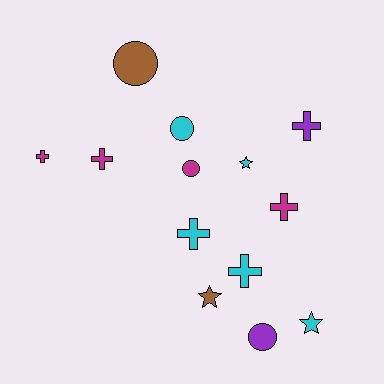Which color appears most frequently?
Cyan, with 5 objects.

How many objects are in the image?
There are 13 objects.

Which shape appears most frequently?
Cross, with 6 objects.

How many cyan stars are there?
There are 2 cyan stars.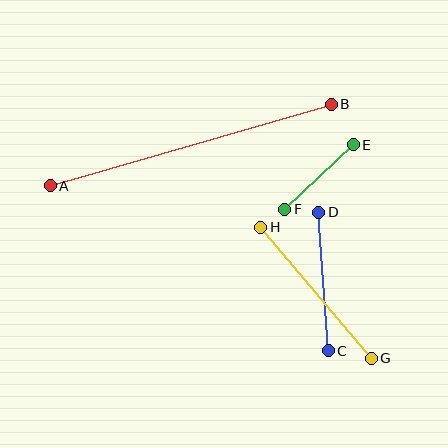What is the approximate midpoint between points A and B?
The midpoint is at approximately (191, 145) pixels.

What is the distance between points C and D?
The distance is approximately 139 pixels.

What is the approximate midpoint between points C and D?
The midpoint is at approximately (324, 282) pixels.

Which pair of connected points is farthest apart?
Points A and B are farthest apart.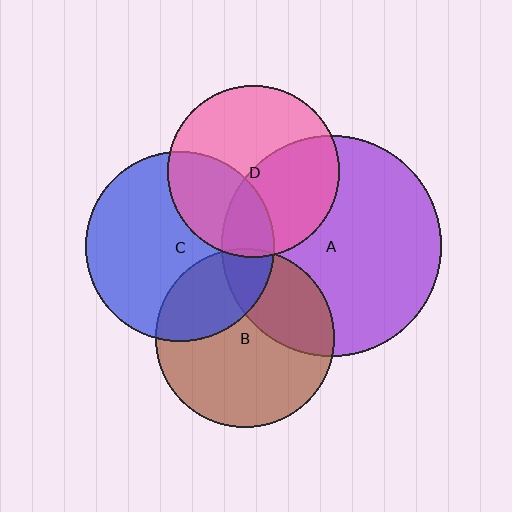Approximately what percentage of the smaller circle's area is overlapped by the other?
Approximately 30%.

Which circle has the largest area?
Circle A (purple).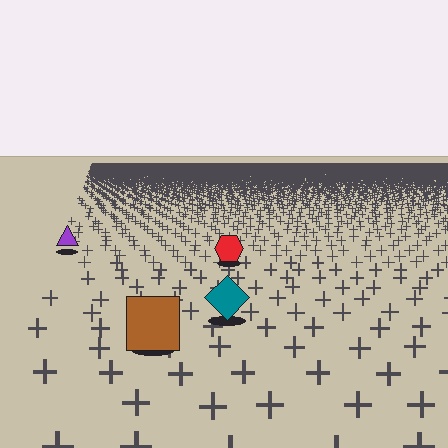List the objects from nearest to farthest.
From nearest to farthest: the brown square, the teal diamond, the red hexagon, the purple triangle.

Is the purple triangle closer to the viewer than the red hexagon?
No. The red hexagon is closer — you can tell from the texture gradient: the ground texture is coarser near it.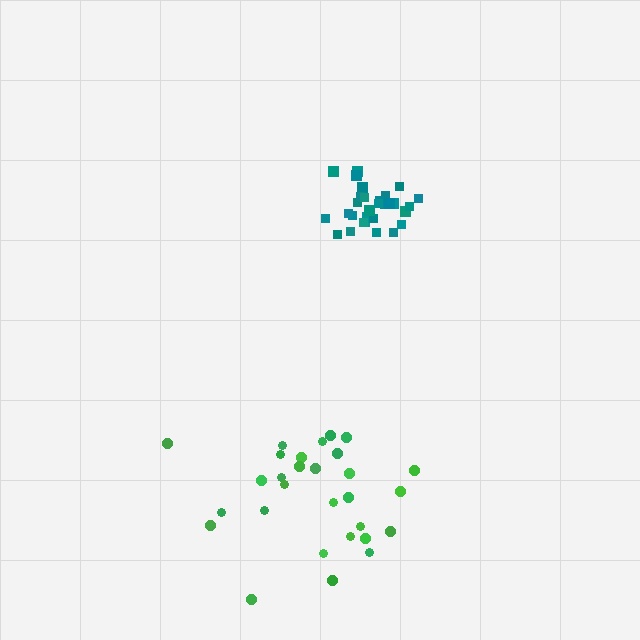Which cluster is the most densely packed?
Teal.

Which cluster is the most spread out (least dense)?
Green.